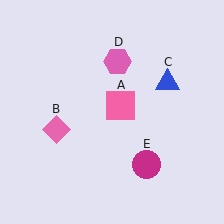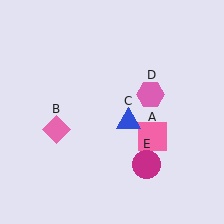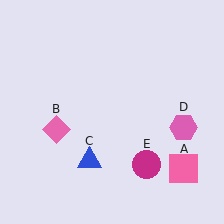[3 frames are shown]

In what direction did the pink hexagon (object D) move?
The pink hexagon (object D) moved down and to the right.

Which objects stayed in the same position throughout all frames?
Pink diamond (object B) and magenta circle (object E) remained stationary.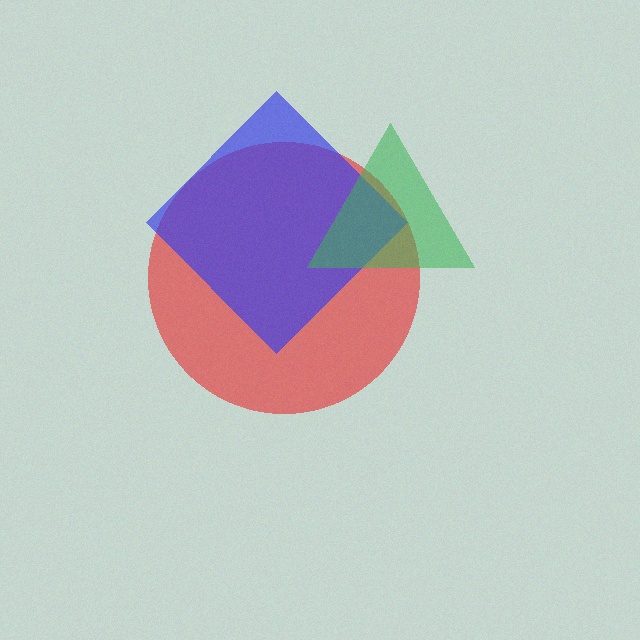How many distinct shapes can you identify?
There are 3 distinct shapes: a red circle, a blue diamond, a green triangle.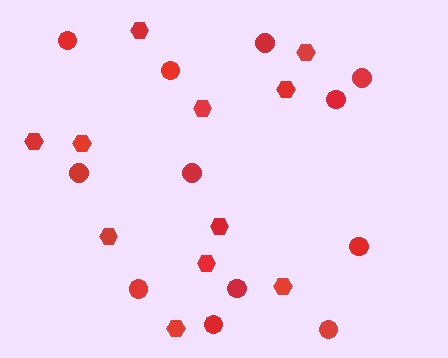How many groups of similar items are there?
There are 2 groups: one group of circles (12) and one group of hexagons (11).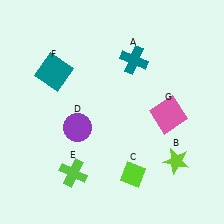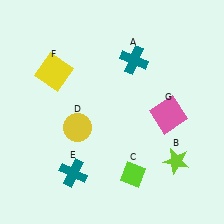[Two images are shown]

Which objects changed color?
D changed from purple to yellow. E changed from lime to teal. F changed from teal to yellow.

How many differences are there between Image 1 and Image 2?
There are 3 differences between the two images.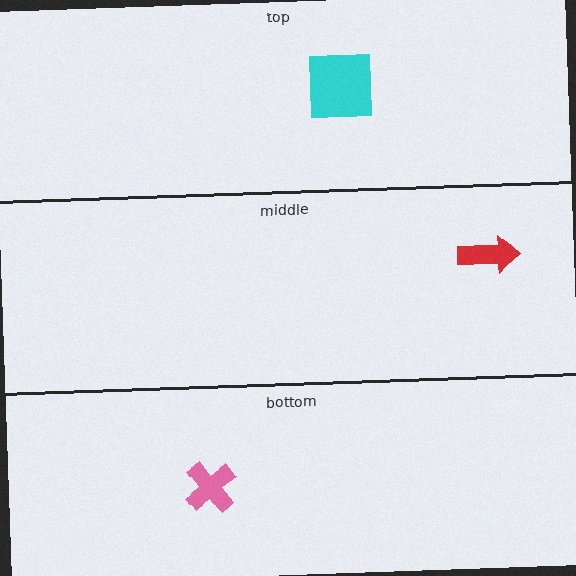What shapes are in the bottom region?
The pink cross.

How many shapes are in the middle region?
1.